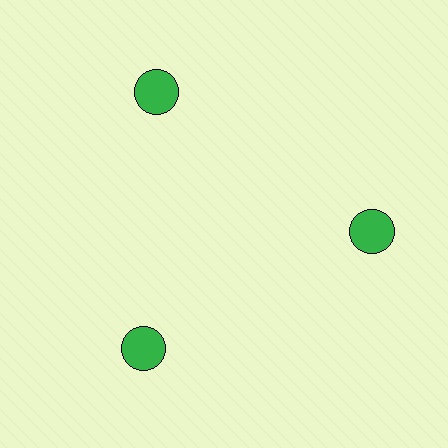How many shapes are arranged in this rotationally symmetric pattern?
There are 3 shapes, arranged in 3 groups of 1.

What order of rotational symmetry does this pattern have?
This pattern has 3-fold rotational symmetry.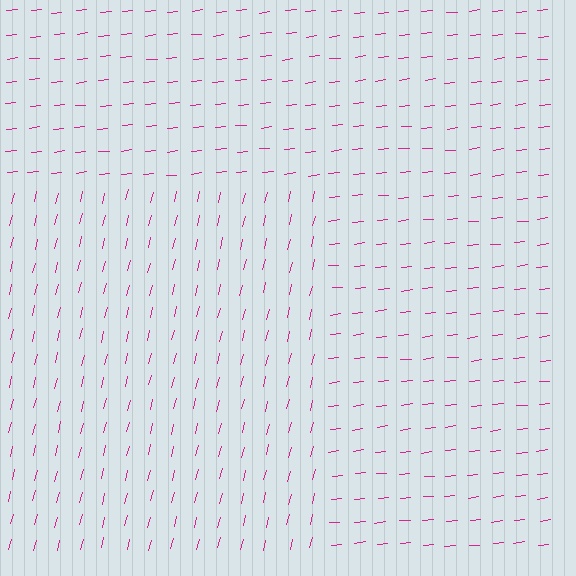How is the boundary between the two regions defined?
The boundary is defined purely by a change in line orientation (approximately 69 degrees difference). All lines are the same color and thickness.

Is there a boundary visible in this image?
Yes, there is a texture boundary formed by a change in line orientation.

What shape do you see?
I see a rectangle.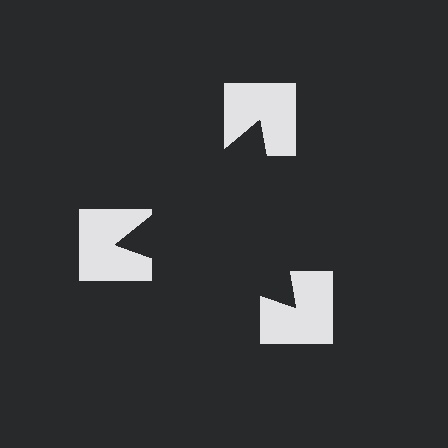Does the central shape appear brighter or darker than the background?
It typically appears slightly darker than the background, even though no actual brightness change is drawn.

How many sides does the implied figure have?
3 sides.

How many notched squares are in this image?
There are 3 — one at each vertex of the illusory triangle.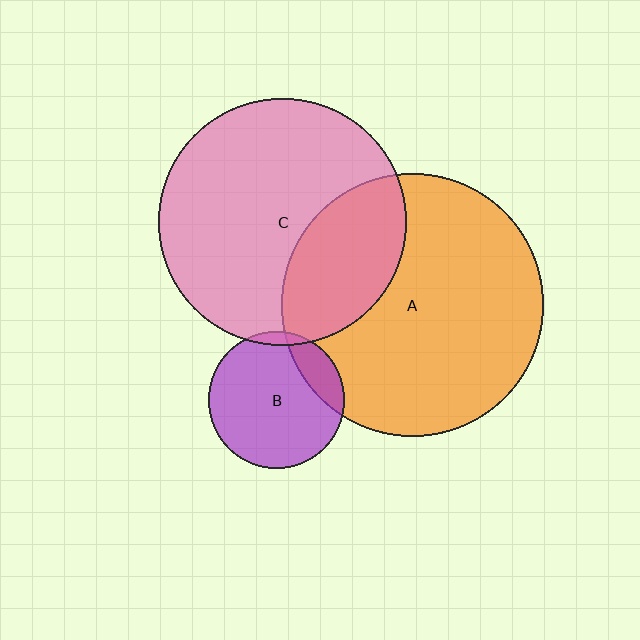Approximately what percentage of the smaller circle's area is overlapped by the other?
Approximately 15%.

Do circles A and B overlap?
Yes.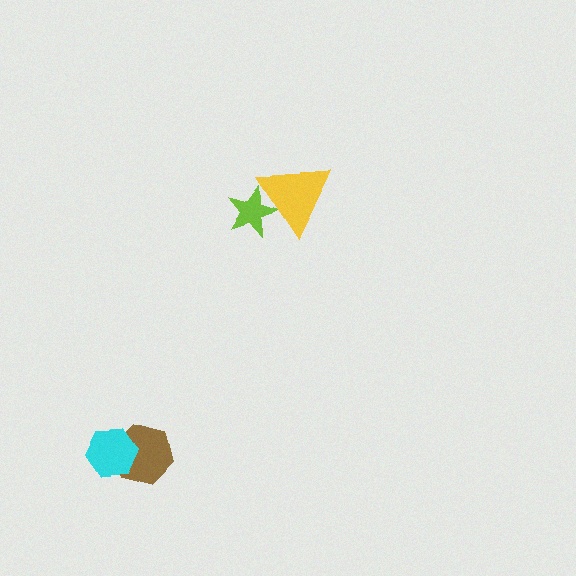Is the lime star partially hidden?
Yes, it is partially covered by another shape.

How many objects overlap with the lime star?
1 object overlaps with the lime star.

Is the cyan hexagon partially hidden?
No, no other shape covers it.